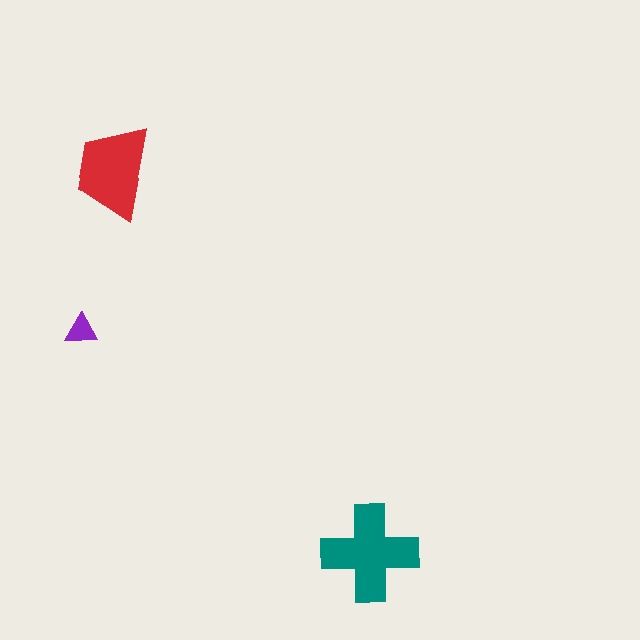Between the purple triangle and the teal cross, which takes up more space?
The teal cross.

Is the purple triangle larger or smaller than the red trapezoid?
Smaller.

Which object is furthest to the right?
The teal cross is rightmost.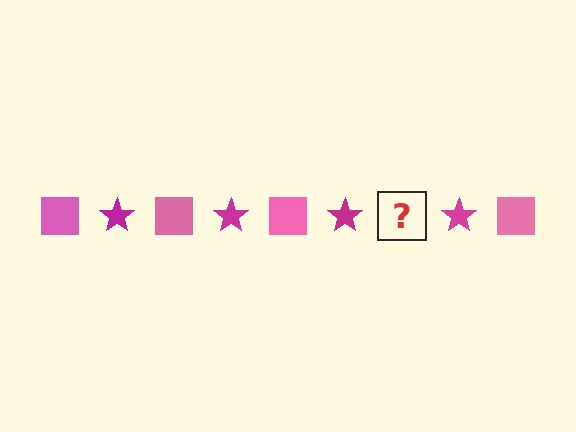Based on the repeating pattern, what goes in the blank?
The blank should be a pink square.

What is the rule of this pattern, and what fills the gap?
The rule is that the pattern alternates between pink square and magenta star. The gap should be filled with a pink square.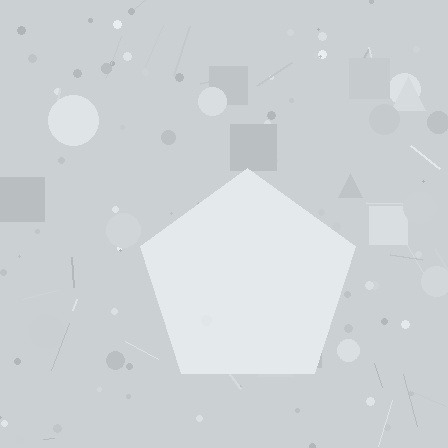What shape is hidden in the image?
A pentagon is hidden in the image.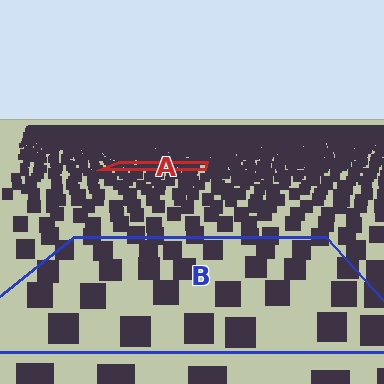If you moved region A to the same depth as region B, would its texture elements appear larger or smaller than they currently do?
They would appear larger. At a closer depth, the same texture elements are projected at a bigger on-screen size.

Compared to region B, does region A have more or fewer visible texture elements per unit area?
Region A has more texture elements per unit area — they are packed more densely because it is farther away.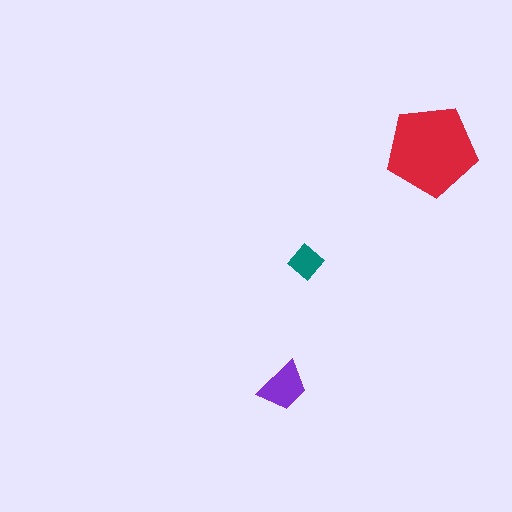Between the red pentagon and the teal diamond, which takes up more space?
The red pentagon.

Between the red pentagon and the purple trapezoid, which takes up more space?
The red pentagon.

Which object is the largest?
The red pentagon.